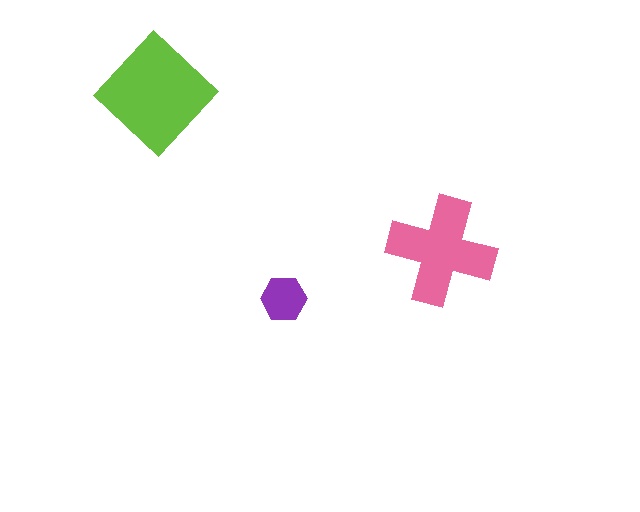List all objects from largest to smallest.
The lime diamond, the pink cross, the purple hexagon.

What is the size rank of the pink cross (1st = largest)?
2nd.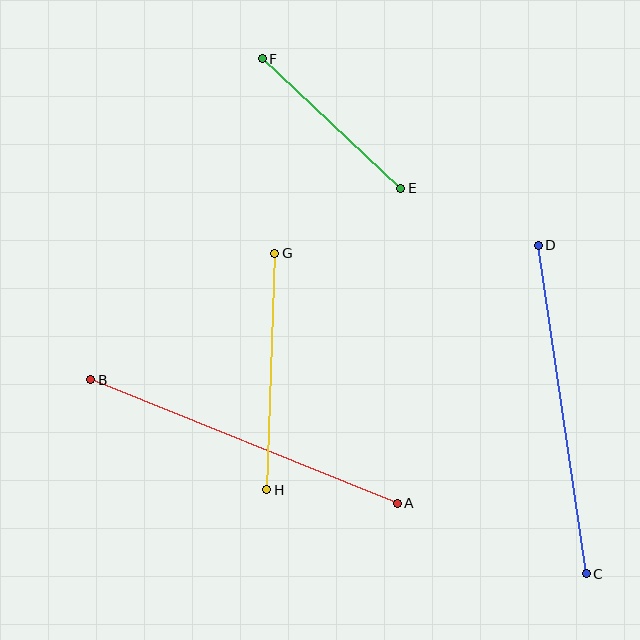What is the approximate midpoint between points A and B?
The midpoint is at approximately (244, 441) pixels.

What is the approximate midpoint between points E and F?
The midpoint is at approximately (332, 124) pixels.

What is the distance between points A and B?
The distance is approximately 331 pixels.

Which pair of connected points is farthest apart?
Points C and D are farthest apart.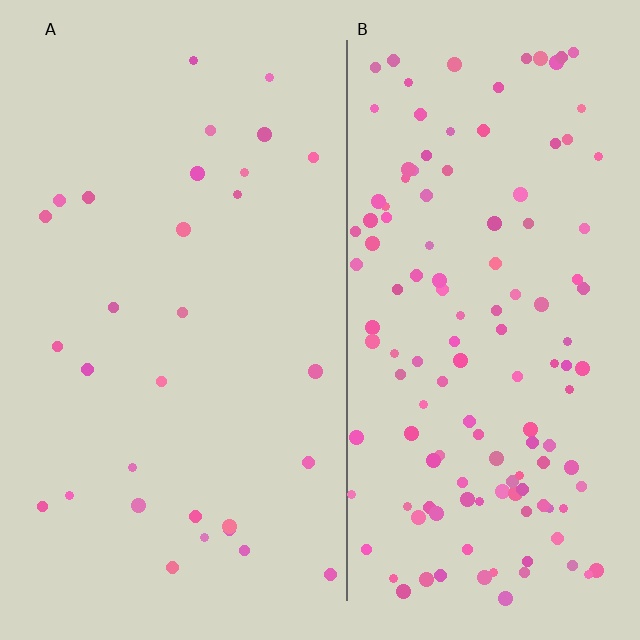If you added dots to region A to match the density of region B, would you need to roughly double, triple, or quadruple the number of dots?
Approximately quadruple.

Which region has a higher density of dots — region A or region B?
B (the right).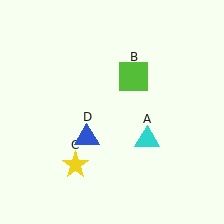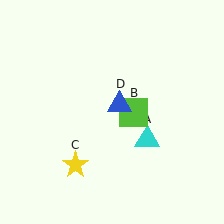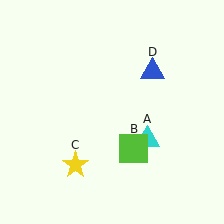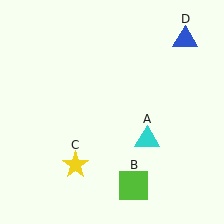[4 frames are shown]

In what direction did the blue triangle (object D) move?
The blue triangle (object D) moved up and to the right.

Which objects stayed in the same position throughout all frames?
Cyan triangle (object A) and yellow star (object C) remained stationary.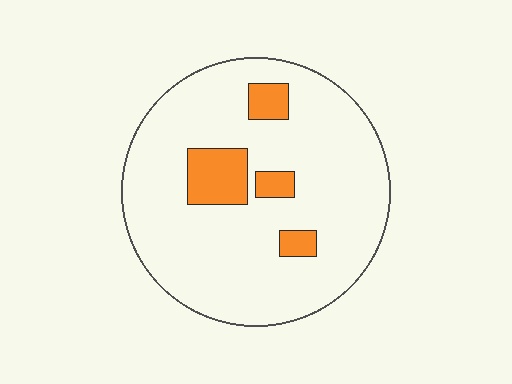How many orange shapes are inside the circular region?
4.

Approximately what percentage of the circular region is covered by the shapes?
Approximately 10%.